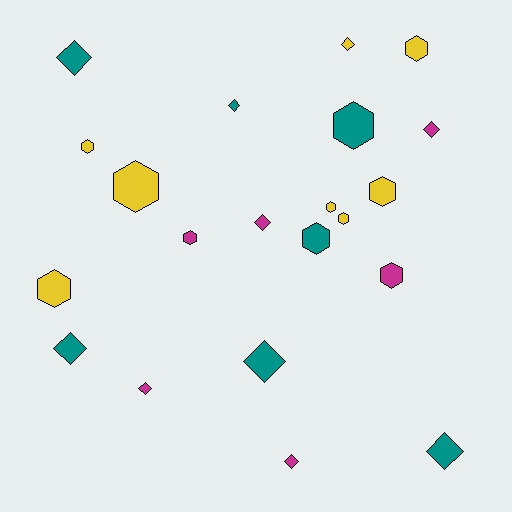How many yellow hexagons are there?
There are 7 yellow hexagons.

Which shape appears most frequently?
Hexagon, with 11 objects.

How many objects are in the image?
There are 21 objects.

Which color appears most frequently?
Yellow, with 8 objects.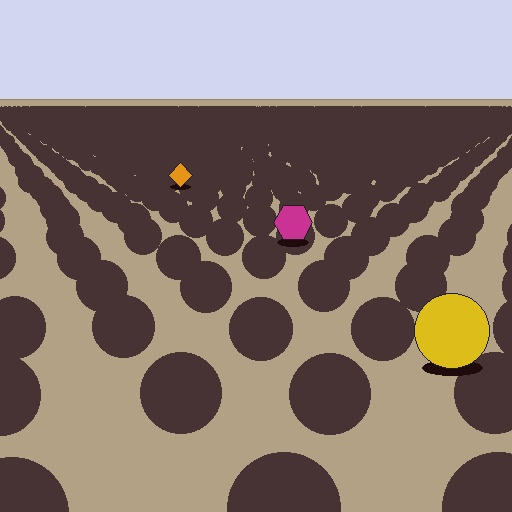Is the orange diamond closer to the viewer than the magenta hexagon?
No. The magenta hexagon is closer — you can tell from the texture gradient: the ground texture is coarser near it.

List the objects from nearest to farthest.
From nearest to farthest: the yellow circle, the magenta hexagon, the orange diamond.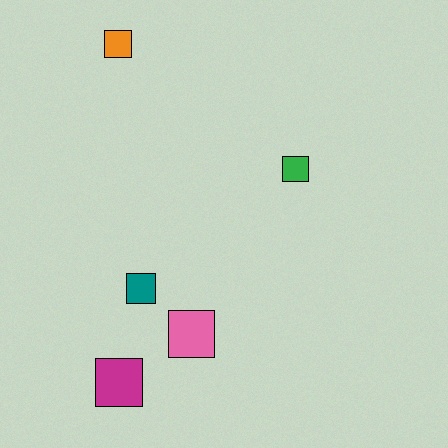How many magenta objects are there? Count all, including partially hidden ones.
There is 1 magenta object.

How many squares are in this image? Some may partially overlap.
There are 5 squares.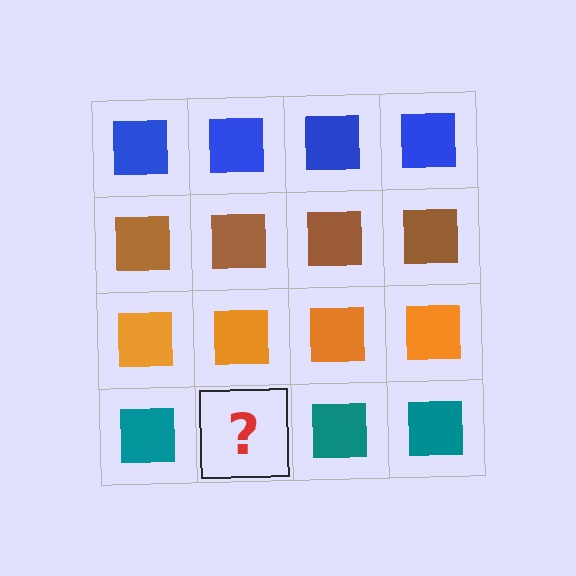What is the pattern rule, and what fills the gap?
The rule is that each row has a consistent color. The gap should be filled with a teal square.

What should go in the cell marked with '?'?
The missing cell should contain a teal square.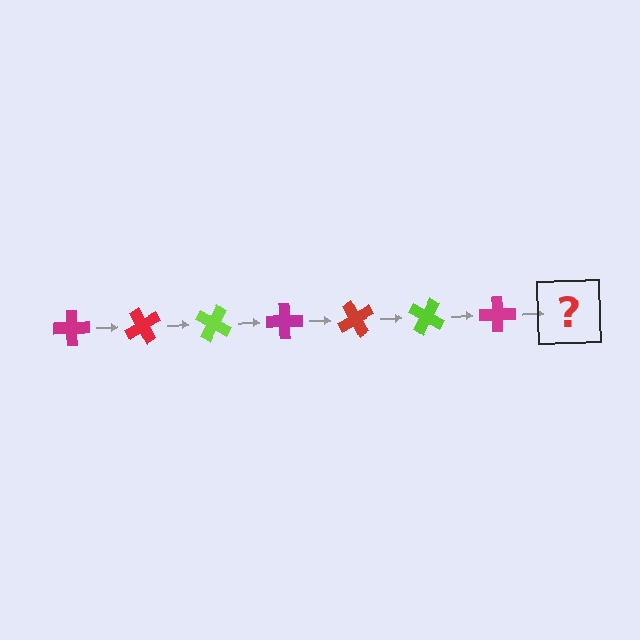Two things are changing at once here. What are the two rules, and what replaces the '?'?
The two rules are that it rotates 60 degrees each step and the color cycles through magenta, red, and lime. The '?' should be a red cross, rotated 420 degrees from the start.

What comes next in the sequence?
The next element should be a red cross, rotated 420 degrees from the start.